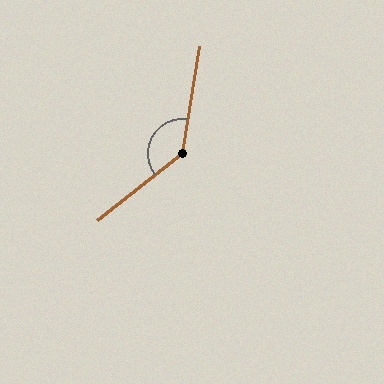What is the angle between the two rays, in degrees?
Approximately 138 degrees.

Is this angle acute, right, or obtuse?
It is obtuse.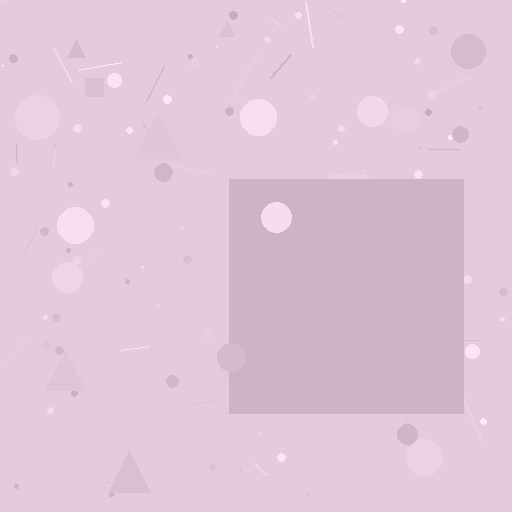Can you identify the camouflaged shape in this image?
The camouflaged shape is a square.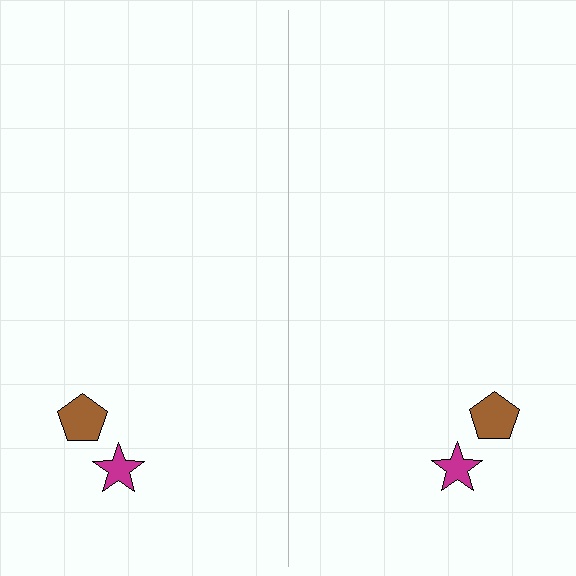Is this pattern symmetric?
Yes, this pattern has bilateral (reflection) symmetry.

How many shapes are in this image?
There are 4 shapes in this image.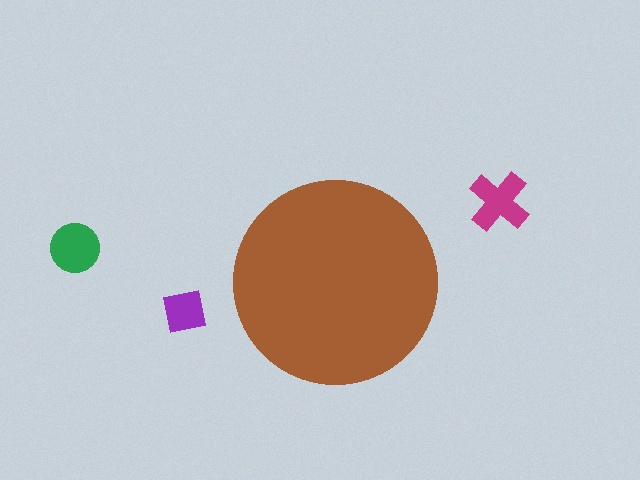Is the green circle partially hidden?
No, the green circle is fully visible.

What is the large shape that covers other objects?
A brown circle.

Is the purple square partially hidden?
No, the purple square is fully visible.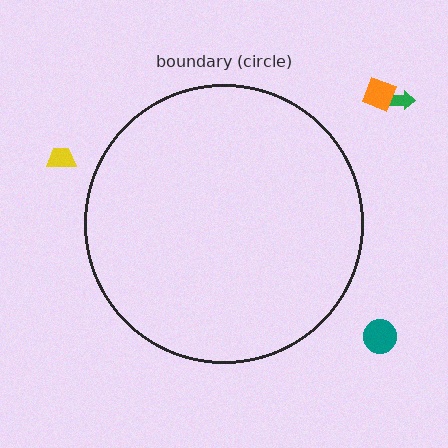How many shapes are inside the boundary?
0 inside, 4 outside.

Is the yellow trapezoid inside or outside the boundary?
Outside.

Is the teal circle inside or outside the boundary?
Outside.